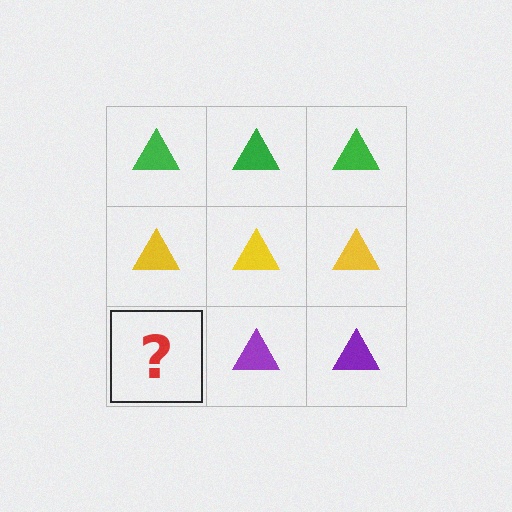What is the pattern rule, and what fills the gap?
The rule is that each row has a consistent color. The gap should be filled with a purple triangle.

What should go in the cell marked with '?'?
The missing cell should contain a purple triangle.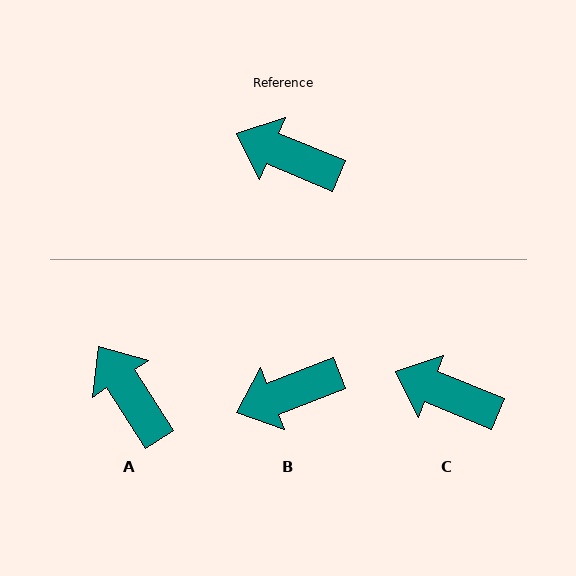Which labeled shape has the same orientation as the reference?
C.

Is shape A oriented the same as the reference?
No, it is off by about 34 degrees.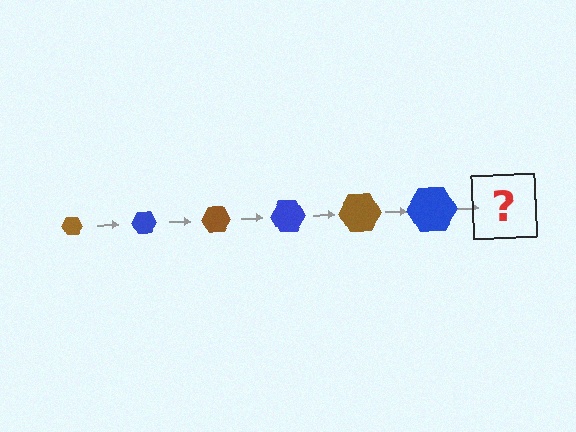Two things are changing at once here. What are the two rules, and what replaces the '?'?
The two rules are that the hexagon grows larger each step and the color cycles through brown and blue. The '?' should be a brown hexagon, larger than the previous one.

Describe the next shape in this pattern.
It should be a brown hexagon, larger than the previous one.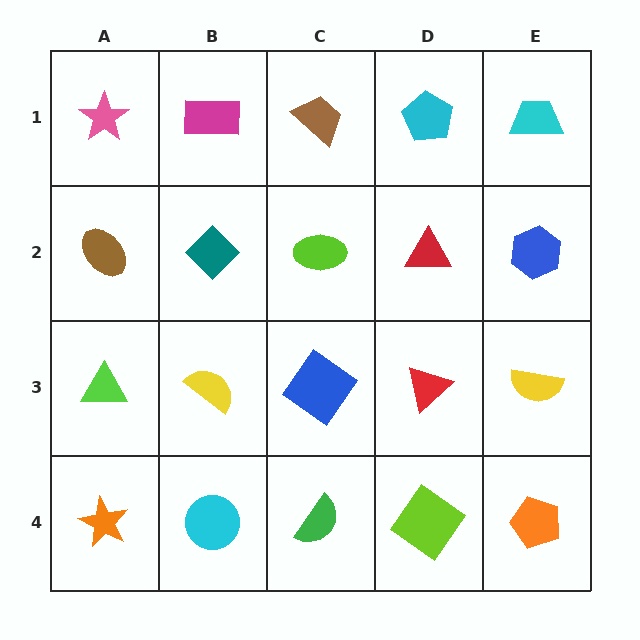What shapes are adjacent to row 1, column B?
A teal diamond (row 2, column B), a pink star (row 1, column A), a brown trapezoid (row 1, column C).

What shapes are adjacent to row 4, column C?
A blue diamond (row 3, column C), a cyan circle (row 4, column B), a lime diamond (row 4, column D).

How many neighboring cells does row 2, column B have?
4.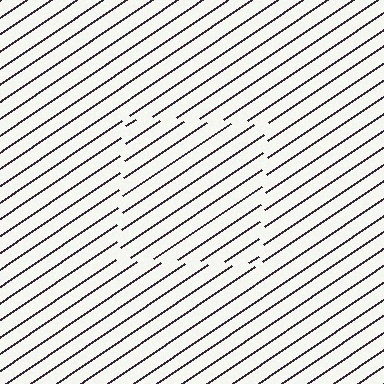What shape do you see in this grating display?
An illusory square. The interior of the shape contains the same grating, shifted by half a period — the contour is defined by the phase discontinuity where line-ends from the inner and outer gratings abut.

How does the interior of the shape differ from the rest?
The interior of the shape contains the same grating, shifted by half a period — the contour is defined by the phase discontinuity where line-ends from the inner and outer gratings abut.